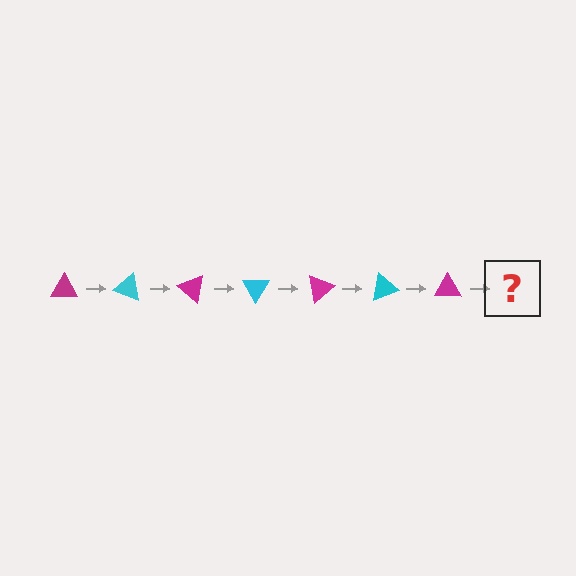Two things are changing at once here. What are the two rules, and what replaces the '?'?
The two rules are that it rotates 20 degrees each step and the color cycles through magenta and cyan. The '?' should be a cyan triangle, rotated 140 degrees from the start.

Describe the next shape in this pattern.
It should be a cyan triangle, rotated 140 degrees from the start.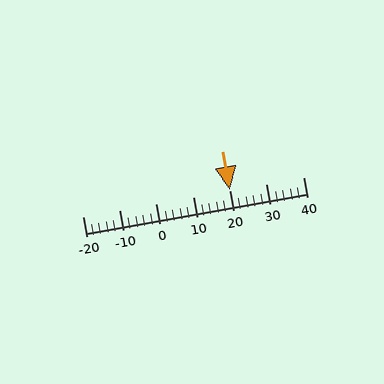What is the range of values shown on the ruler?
The ruler shows values from -20 to 40.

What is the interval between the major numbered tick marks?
The major tick marks are spaced 10 units apart.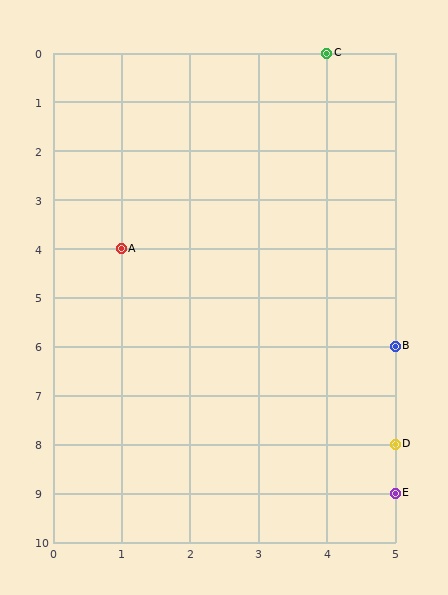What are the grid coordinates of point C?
Point C is at grid coordinates (4, 0).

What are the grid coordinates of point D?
Point D is at grid coordinates (5, 8).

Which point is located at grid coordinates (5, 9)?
Point E is at (5, 9).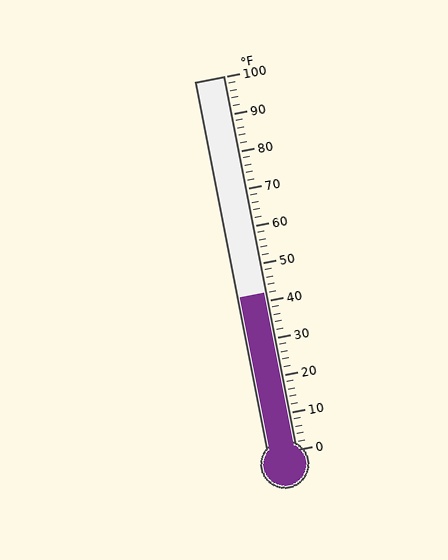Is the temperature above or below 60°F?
The temperature is below 60°F.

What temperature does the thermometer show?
The thermometer shows approximately 42°F.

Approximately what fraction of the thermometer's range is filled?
The thermometer is filled to approximately 40% of its range.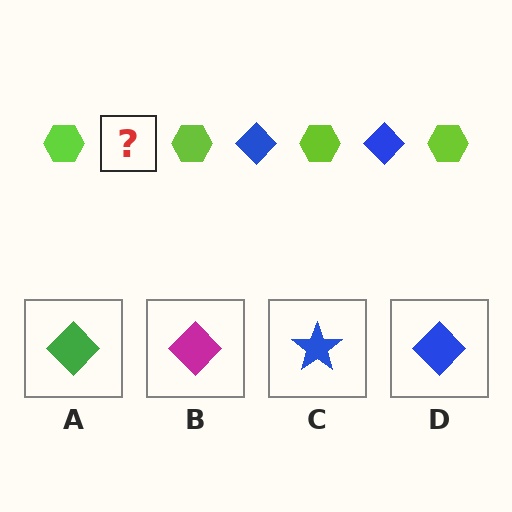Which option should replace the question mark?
Option D.